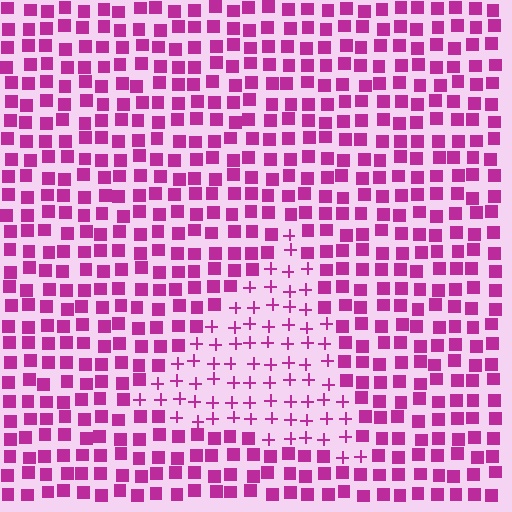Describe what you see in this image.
The image is filled with small magenta elements arranged in a uniform grid. A triangle-shaped region contains plus signs, while the surrounding area contains squares. The boundary is defined purely by the change in element shape.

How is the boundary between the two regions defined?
The boundary is defined by a change in element shape: plus signs inside vs. squares outside. All elements share the same color and spacing.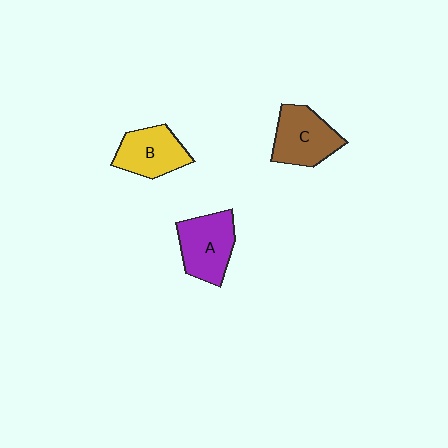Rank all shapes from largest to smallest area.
From largest to smallest: C (brown), A (purple), B (yellow).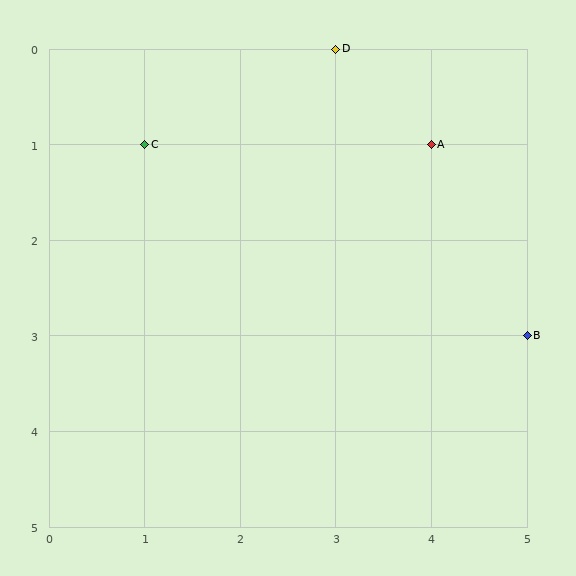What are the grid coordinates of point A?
Point A is at grid coordinates (4, 1).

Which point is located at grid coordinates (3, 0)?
Point D is at (3, 0).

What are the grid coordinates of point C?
Point C is at grid coordinates (1, 1).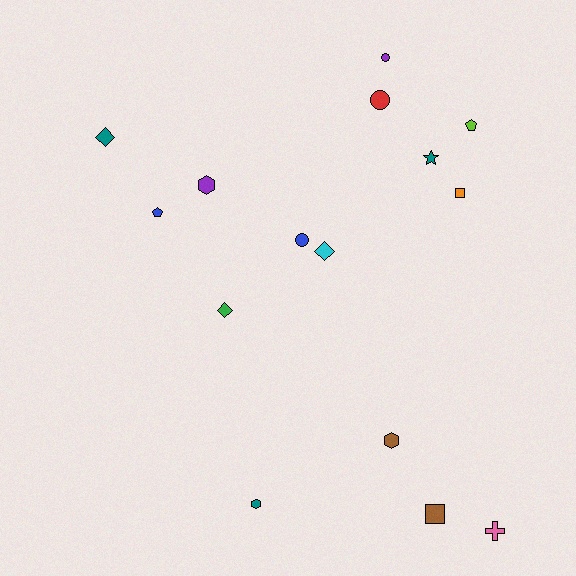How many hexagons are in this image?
There are 3 hexagons.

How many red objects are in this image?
There is 1 red object.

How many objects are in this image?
There are 15 objects.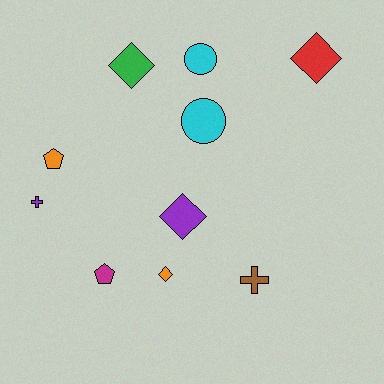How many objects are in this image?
There are 10 objects.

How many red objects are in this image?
There is 1 red object.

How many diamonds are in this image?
There are 4 diamonds.